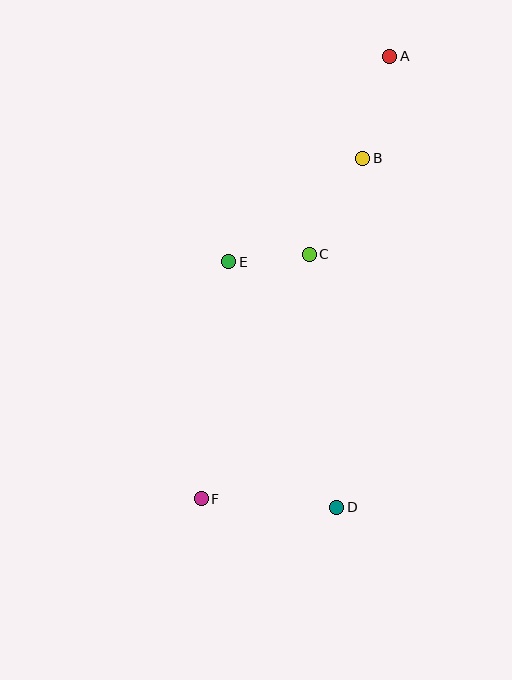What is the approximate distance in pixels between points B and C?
The distance between B and C is approximately 110 pixels.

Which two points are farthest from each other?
Points A and F are farthest from each other.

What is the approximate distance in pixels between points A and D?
The distance between A and D is approximately 454 pixels.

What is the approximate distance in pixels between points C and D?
The distance between C and D is approximately 255 pixels.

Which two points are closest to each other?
Points C and E are closest to each other.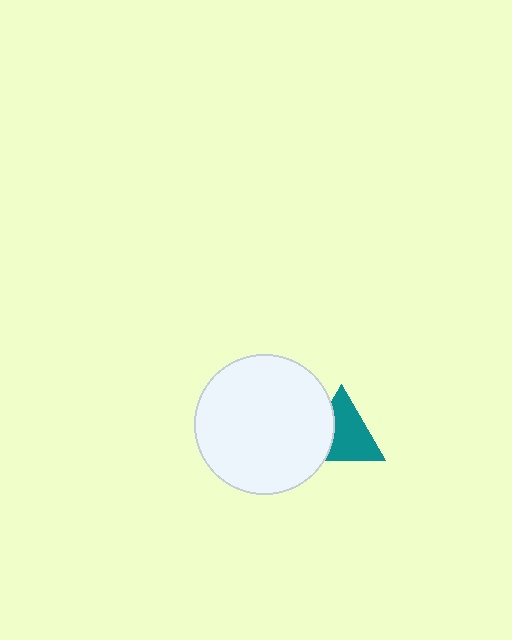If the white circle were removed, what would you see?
You would see the complete teal triangle.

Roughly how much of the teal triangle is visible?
Most of it is visible (roughly 68%).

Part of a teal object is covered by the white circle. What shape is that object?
It is a triangle.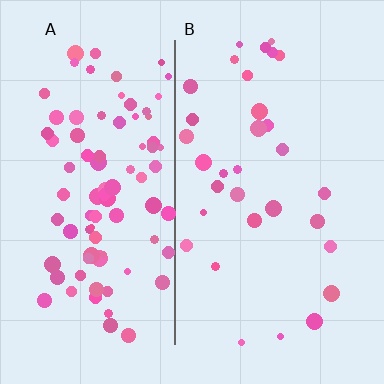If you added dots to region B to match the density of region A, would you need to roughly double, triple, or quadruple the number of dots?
Approximately triple.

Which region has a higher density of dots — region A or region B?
A (the left).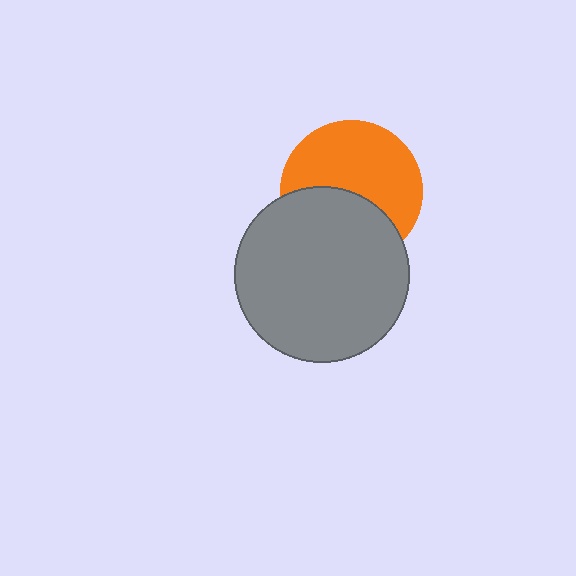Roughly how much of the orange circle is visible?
About half of it is visible (roughly 59%).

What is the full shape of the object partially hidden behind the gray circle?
The partially hidden object is an orange circle.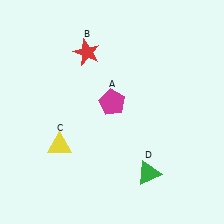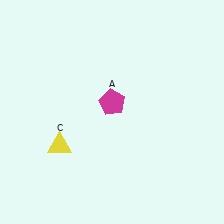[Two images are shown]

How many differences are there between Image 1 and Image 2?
There are 2 differences between the two images.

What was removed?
The red star (B), the green triangle (D) were removed in Image 2.